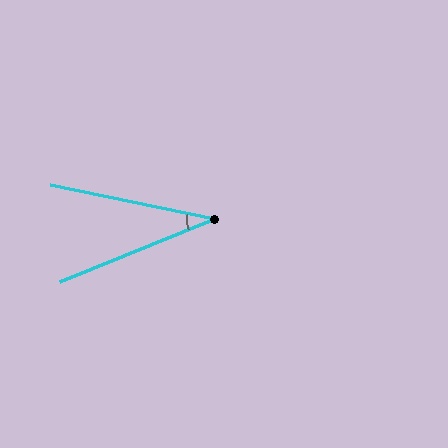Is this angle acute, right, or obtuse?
It is acute.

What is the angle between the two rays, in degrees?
Approximately 34 degrees.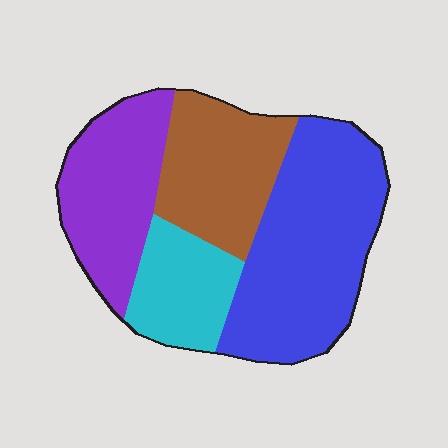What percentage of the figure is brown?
Brown covers about 20% of the figure.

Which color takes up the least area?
Cyan, at roughly 15%.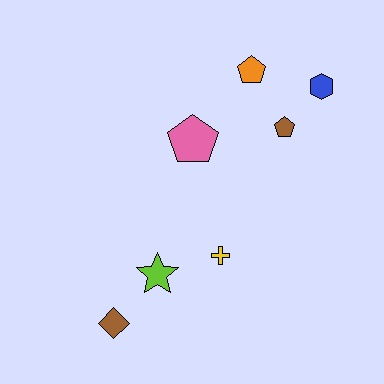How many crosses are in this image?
There is 1 cross.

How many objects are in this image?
There are 7 objects.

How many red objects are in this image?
There are no red objects.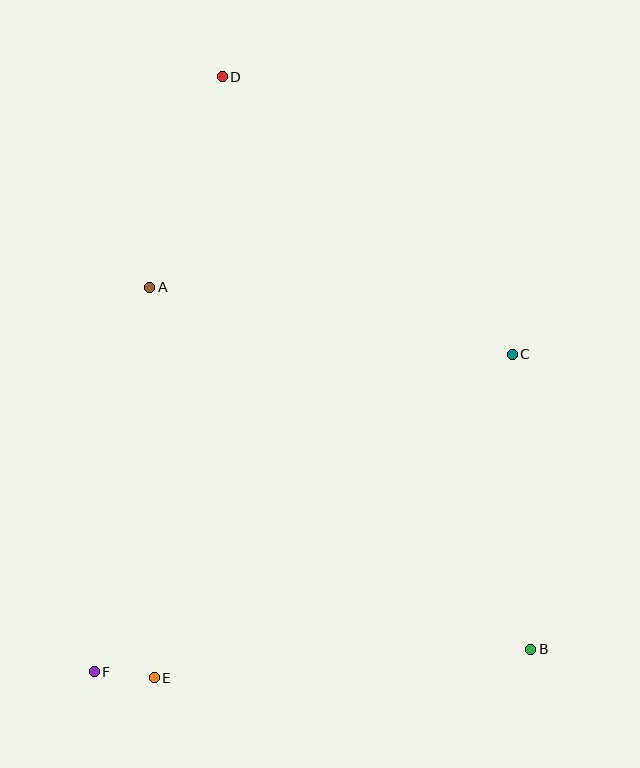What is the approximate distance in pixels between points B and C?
The distance between B and C is approximately 296 pixels.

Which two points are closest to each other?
Points E and F are closest to each other.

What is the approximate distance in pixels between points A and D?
The distance between A and D is approximately 223 pixels.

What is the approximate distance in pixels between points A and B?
The distance between A and B is approximately 525 pixels.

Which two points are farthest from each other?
Points B and D are farthest from each other.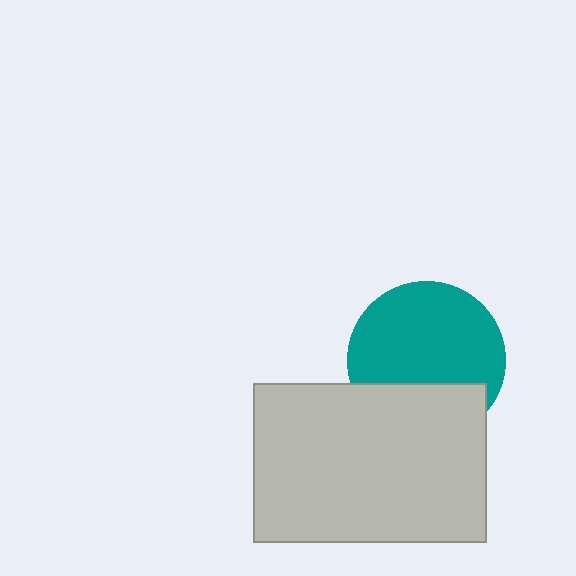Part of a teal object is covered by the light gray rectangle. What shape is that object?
It is a circle.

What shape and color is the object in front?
The object in front is a light gray rectangle.